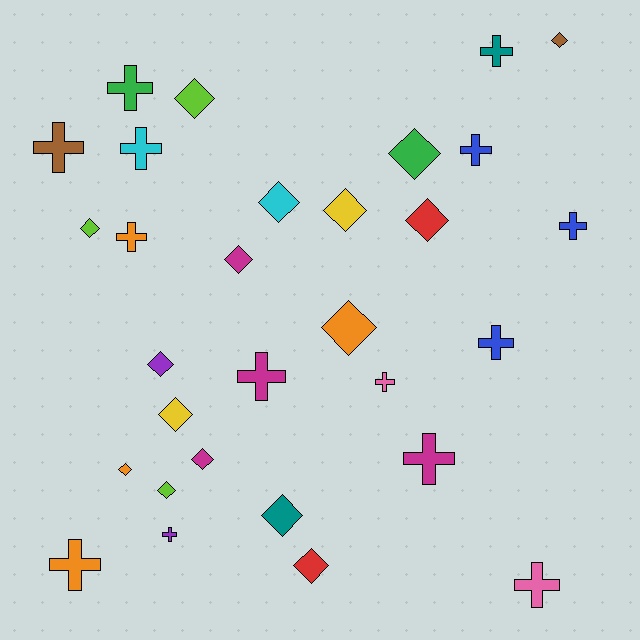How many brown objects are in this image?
There are 2 brown objects.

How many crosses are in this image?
There are 14 crosses.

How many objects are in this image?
There are 30 objects.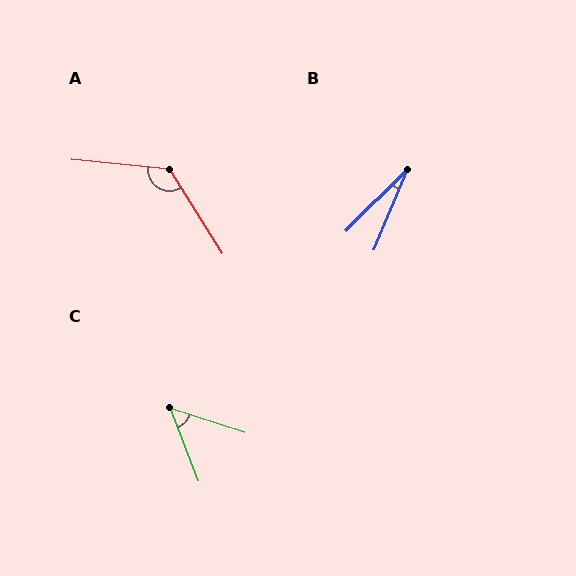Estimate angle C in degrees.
Approximately 50 degrees.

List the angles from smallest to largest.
B (22°), C (50°), A (128°).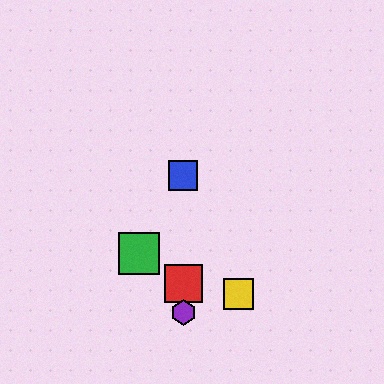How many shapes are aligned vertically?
3 shapes (the red square, the blue square, the purple hexagon) are aligned vertically.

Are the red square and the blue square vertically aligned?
Yes, both are at x≈183.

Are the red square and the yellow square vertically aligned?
No, the red square is at x≈183 and the yellow square is at x≈239.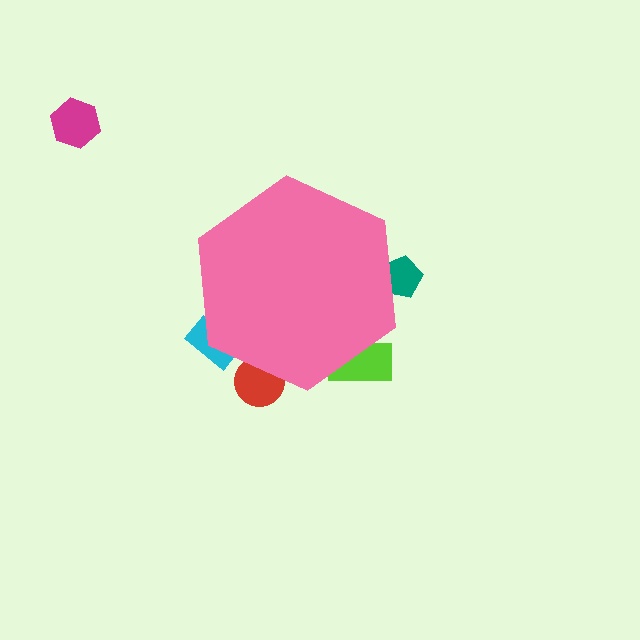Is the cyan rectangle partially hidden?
Yes, the cyan rectangle is partially hidden behind the pink hexagon.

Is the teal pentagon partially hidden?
Yes, the teal pentagon is partially hidden behind the pink hexagon.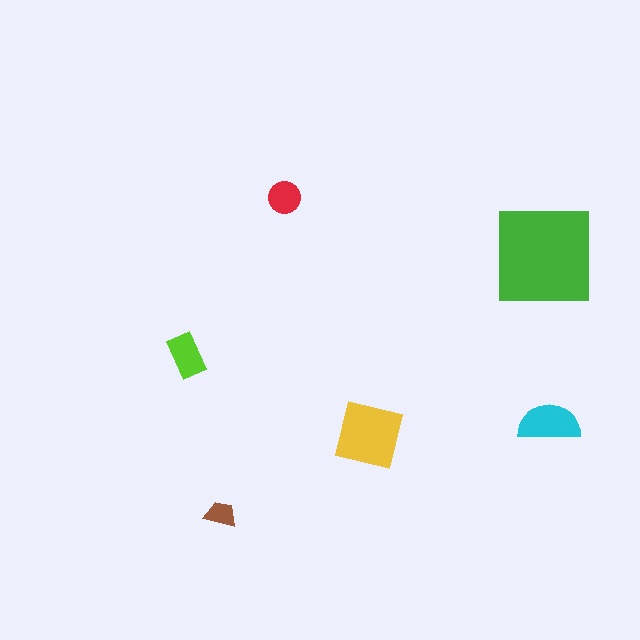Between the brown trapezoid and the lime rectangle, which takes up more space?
The lime rectangle.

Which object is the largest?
The green square.